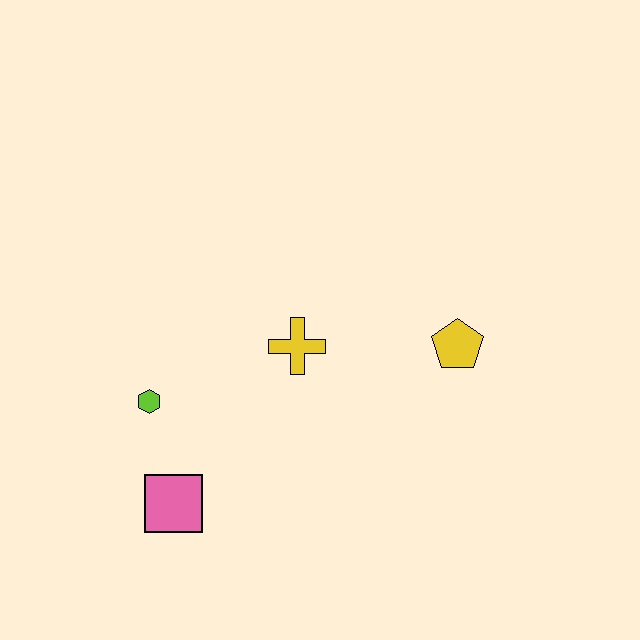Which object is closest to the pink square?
The lime hexagon is closest to the pink square.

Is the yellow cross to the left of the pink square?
No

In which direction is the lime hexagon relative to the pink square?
The lime hexagon is above the pink square.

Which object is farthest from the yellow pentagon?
The pink square is farthest from the yellow pentagon.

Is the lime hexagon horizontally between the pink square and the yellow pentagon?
No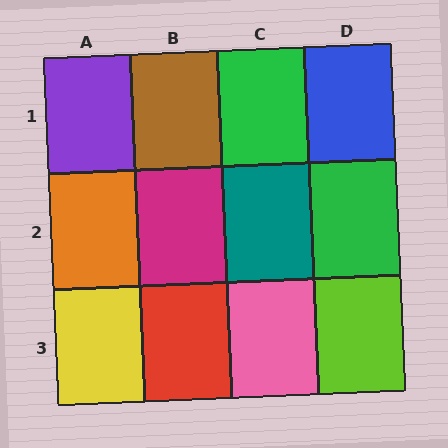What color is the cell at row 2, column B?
Magenta.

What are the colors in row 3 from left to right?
Yellow, red, pink, lime.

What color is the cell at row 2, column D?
Green.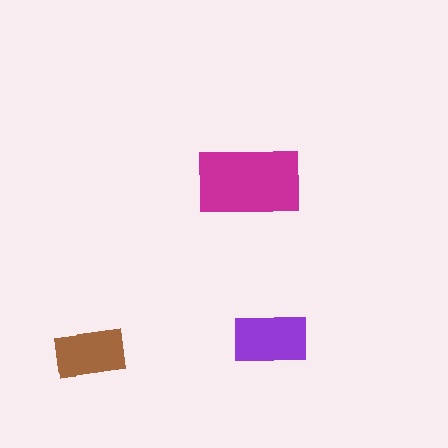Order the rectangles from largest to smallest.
the magenta one, the purple one, the brown one.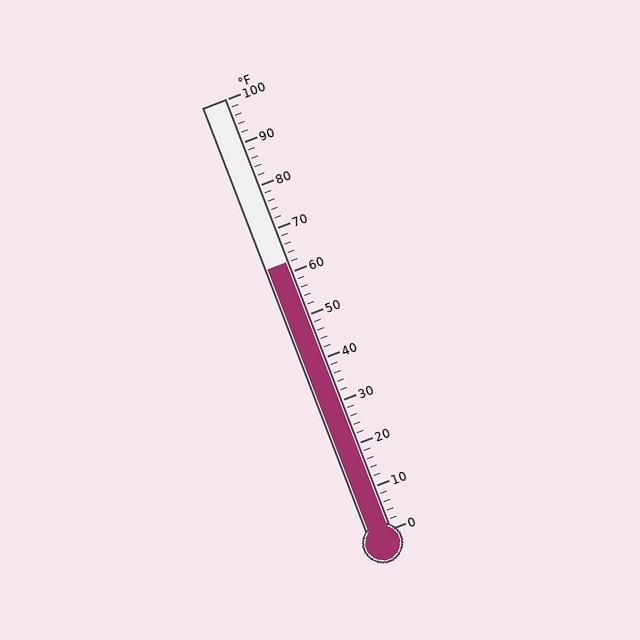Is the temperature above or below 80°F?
The temperature is below 80°F.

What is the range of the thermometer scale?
The thermometer scale ranges from 0°F to 100°F.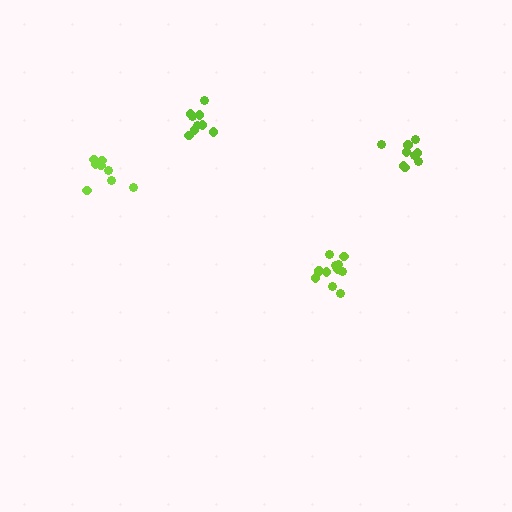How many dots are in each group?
Group 1: 11 dots, Group 2: 9 dots, Group 3: 9 dots, Group 4: 8 dots (37 total).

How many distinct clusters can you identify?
There are 4 distinct clusters.